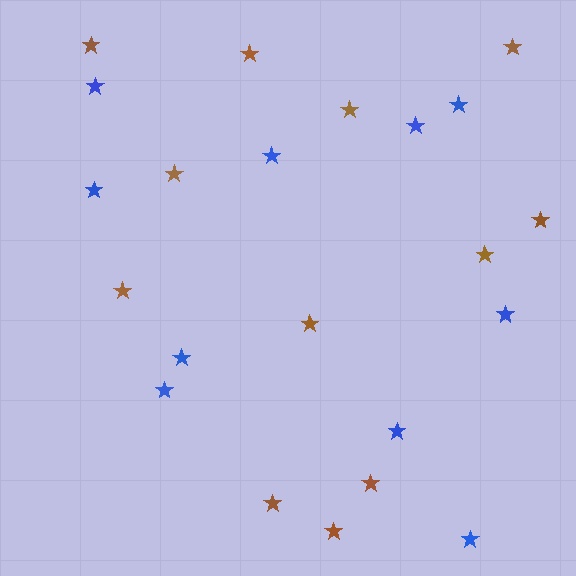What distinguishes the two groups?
There are 2 groups: one group of brown stars (12) and one group of blue stars (10).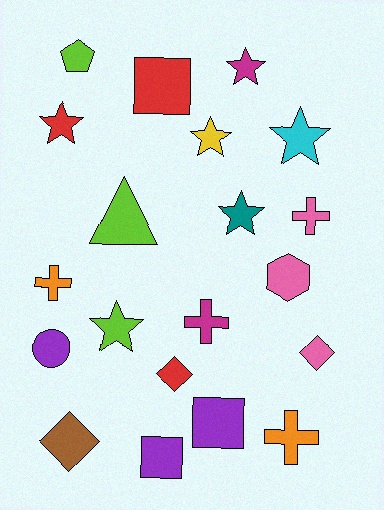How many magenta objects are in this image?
There are 2 magenta objects.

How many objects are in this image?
There are 20 objects.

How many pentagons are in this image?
There is 1 pentagon.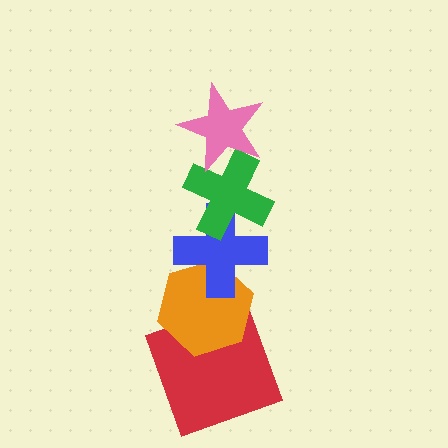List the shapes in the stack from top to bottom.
From top to bottom: the pink star, the green cross, the blue cross, the orange hexagon, the red square.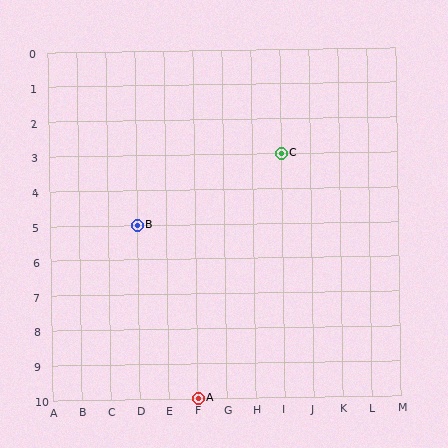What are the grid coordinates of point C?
Point C is at grid coordinates (I, 3).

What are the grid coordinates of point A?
Point A is at grid coordinates (F, 10).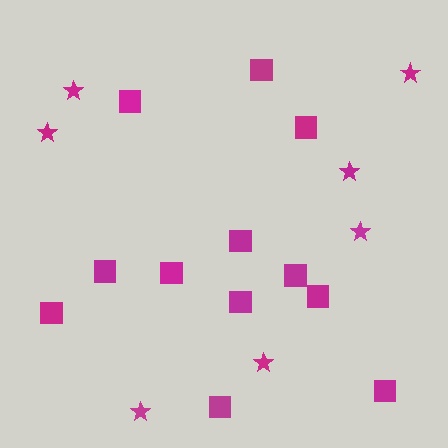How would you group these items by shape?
There are 2 groups: one group of squares (12) and one group of stars (7).